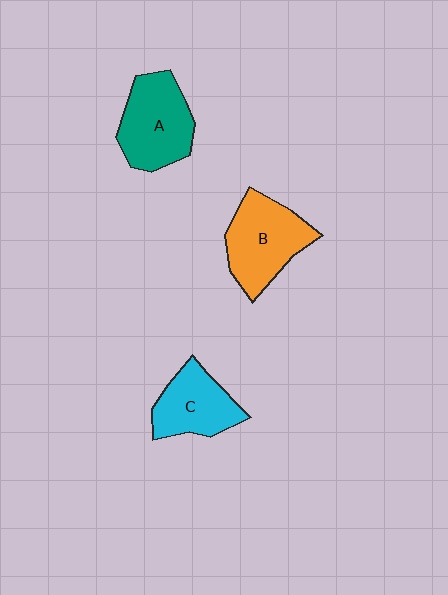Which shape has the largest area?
Shape B (orange).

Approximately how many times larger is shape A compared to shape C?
Approximately 1.2 times.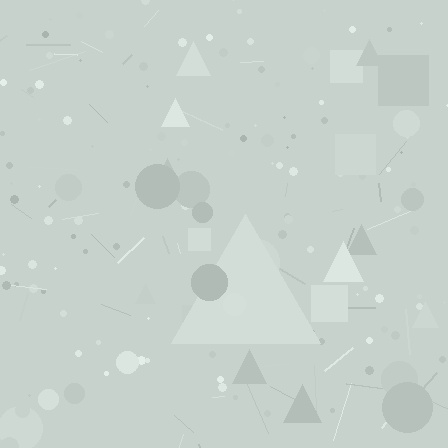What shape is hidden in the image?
A triangle is hidden in the image.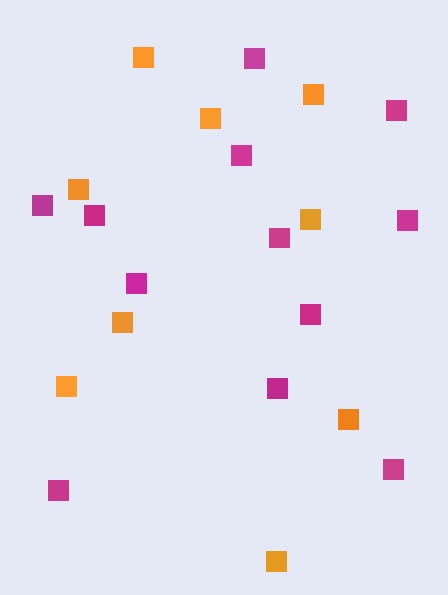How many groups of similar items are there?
There are 2 groups: one group of magenta squares (12) and one group of orange squares (9).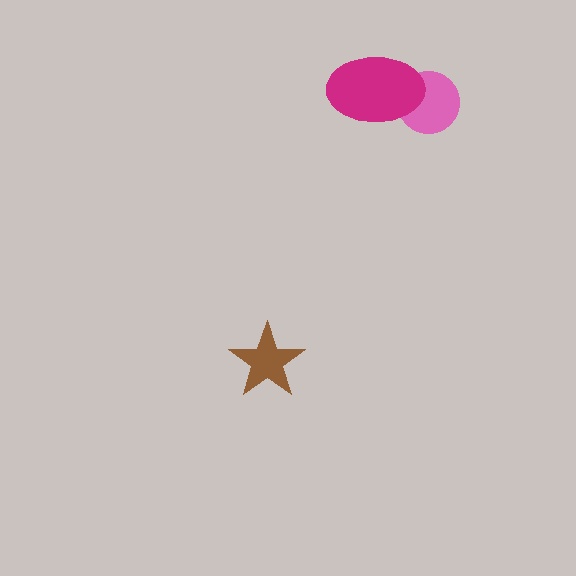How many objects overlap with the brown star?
0 objects overlap with the brown star.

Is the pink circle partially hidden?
Yes, it is partially covered by another shape.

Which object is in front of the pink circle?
The magenta ellipse is in front of the pink circle.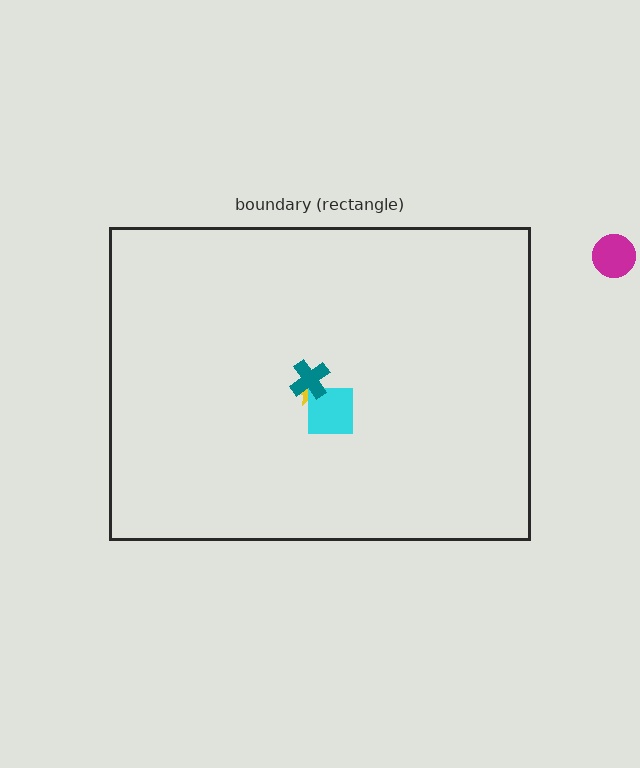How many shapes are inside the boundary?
3 inside, 1 outside.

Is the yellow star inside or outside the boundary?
Inside.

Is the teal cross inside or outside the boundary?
Inside.